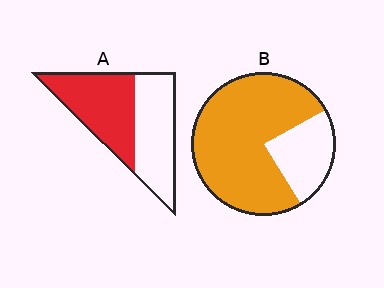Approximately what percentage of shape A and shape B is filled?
A is approximately 50% and B is approximately 75%.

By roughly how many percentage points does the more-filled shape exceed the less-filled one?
By roughly 25 percentage points (B over A).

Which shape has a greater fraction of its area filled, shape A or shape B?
Shape B.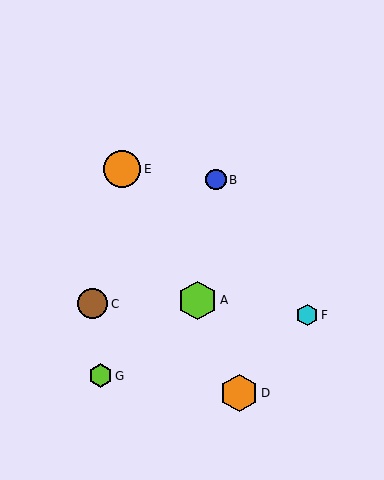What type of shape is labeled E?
Shape E is an orange circle.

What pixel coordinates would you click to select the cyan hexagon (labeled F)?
Click at (307, 315) to select the cyan hexagon F.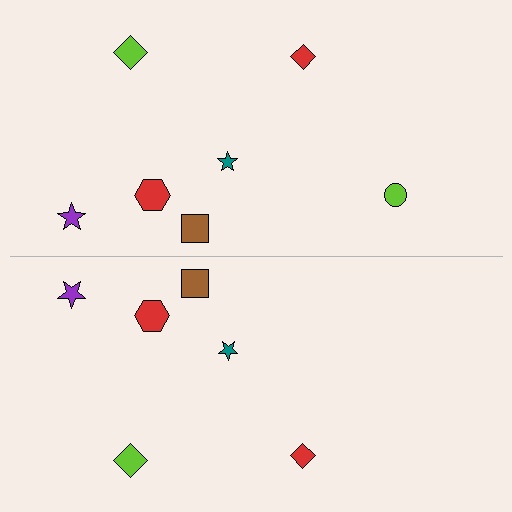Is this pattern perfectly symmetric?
No, the pattern is not perfectly symmetric. A lime circle is missing from the bottom side.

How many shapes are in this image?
There are 13 shapes in this image.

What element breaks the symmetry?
A lime circle is missing from the bottom side.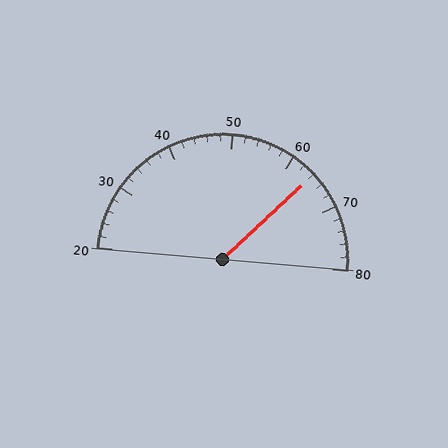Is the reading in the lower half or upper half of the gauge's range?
The reading is in the upper half of the range (20 to 80).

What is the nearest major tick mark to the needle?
The nearest major tick mark is 60.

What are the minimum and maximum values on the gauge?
The gauge ranges from 20 to 80.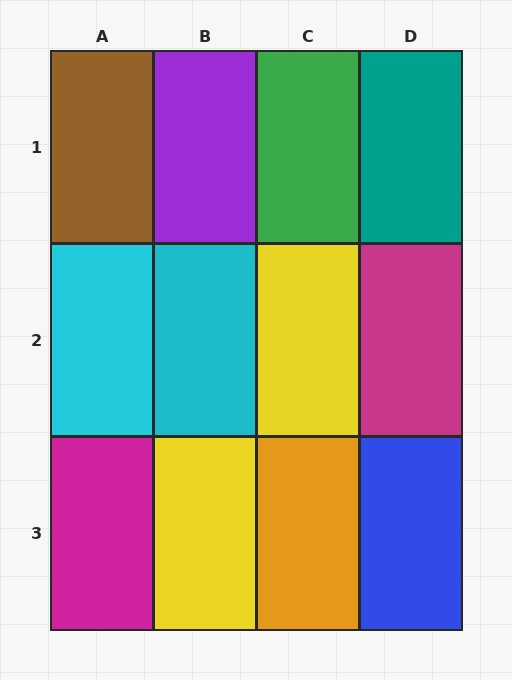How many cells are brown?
1 cell is brown.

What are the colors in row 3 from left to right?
Magenta, yellow, orange, blue.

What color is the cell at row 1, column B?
Purple.